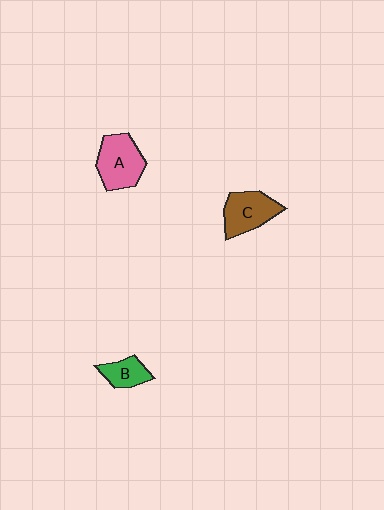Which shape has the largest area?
Shape A (pink).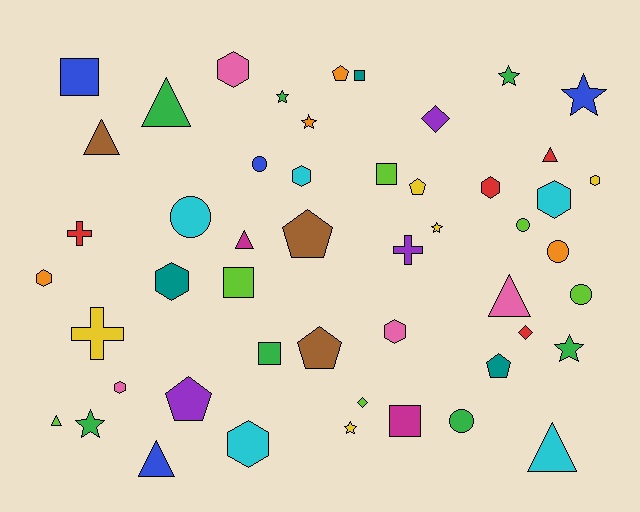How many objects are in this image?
There are 50 objects.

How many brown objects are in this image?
There are 3 brown objects.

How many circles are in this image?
There are 6 circles.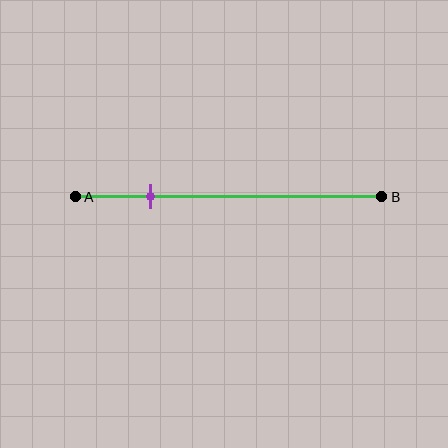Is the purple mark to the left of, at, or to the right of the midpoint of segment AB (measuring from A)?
The purple mark is to the left of the midpoint of segment AB.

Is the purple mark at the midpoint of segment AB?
No, the mark is at about 25% from A, not at the 50% midpoint.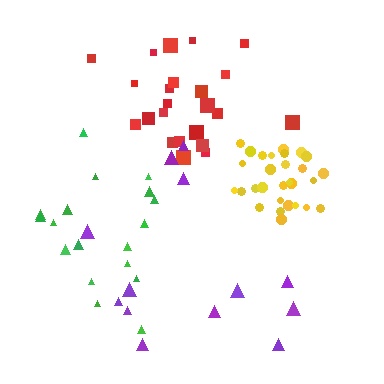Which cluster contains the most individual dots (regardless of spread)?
Yellow (29).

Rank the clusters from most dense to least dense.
yellow, red, green, purple.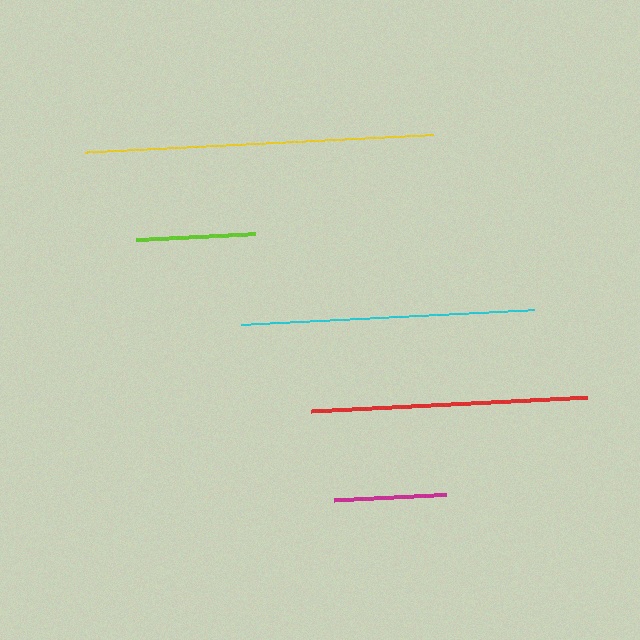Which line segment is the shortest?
The magenta line is the shortest at approximately 112 pixels.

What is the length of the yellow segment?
The yellow segment is approximately 348 pixels long.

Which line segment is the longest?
The yellow line is the longest at approximately 348 pixels.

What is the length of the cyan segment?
The cyan segment is approximately 293 pixels long.